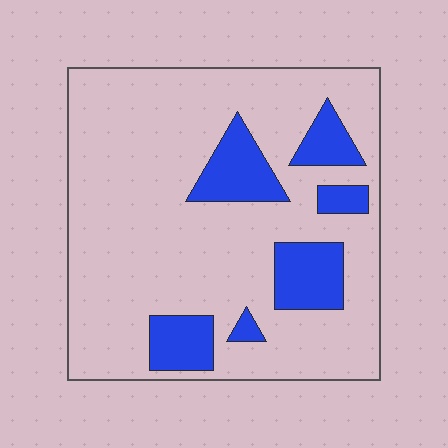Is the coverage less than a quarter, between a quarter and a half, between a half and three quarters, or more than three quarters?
Less than a quarter.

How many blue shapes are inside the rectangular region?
6.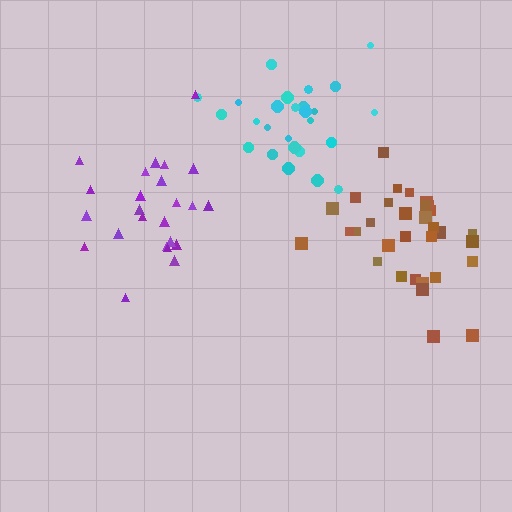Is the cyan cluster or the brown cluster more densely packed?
Cyan.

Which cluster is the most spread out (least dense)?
Brown.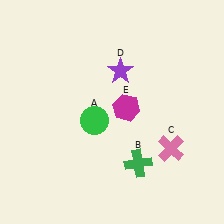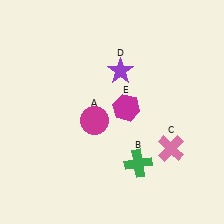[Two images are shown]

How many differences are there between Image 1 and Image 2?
There is 1 difference between the two images.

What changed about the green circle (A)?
In Image 1, A is green. In Image 2, it changed to magenta.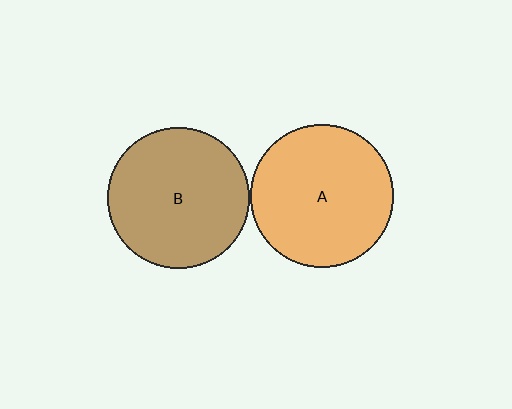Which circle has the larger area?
Circle A (orange).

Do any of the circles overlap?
No, none of the circles overlap.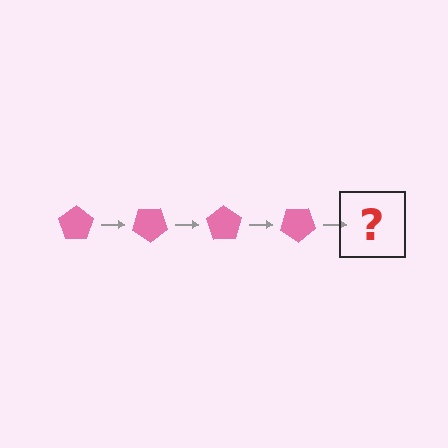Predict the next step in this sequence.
The next step is a pink pentagon rotated 140 degrees.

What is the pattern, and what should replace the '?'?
The pattern is that the pentagon rotates 35 degrees each step. The '?' should be a pink pentagon rotated 140 degrees.